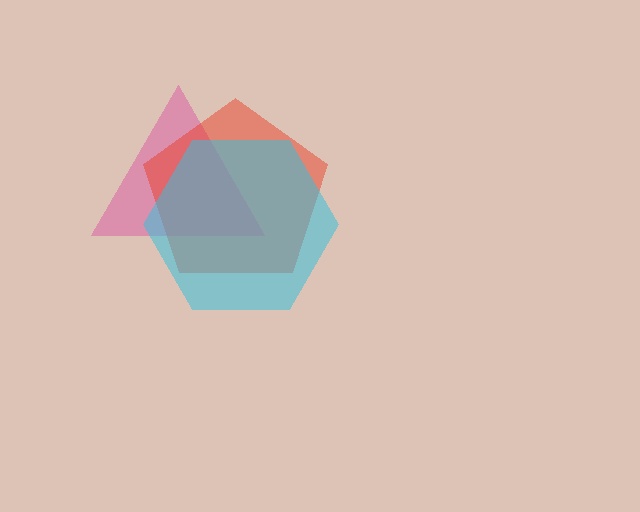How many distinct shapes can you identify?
There are 3 distinct shapes: a pink triangle, a red pentagon, a cyan hexagon.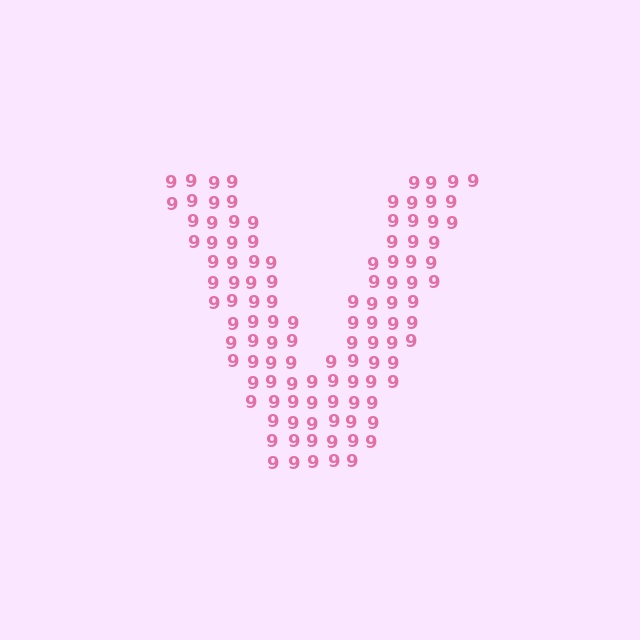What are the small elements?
The small elements are digit 9's.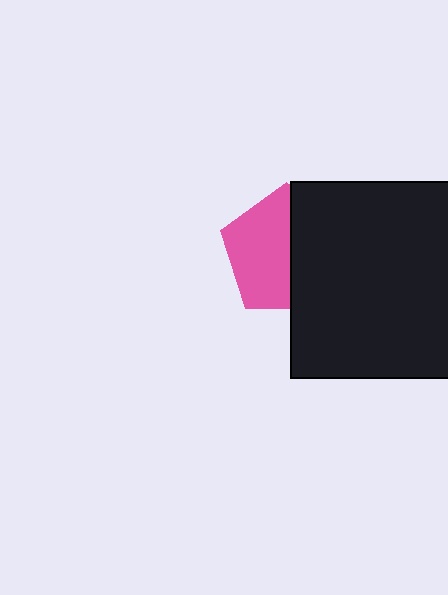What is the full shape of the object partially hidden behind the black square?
The partially hidden object is a pink pentagon.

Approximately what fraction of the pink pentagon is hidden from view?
Roughly 47% of the pink pentagon is hidden behind the black square.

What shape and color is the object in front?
The object in front is a black square.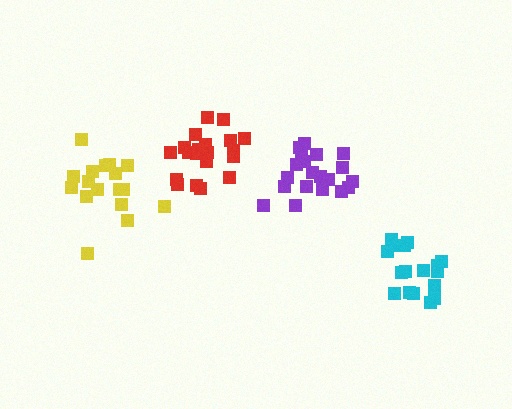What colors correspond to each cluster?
The clusters are colored: purple, cyan, red, yellow.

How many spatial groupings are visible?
There are 4 spatial groupings.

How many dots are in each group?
Group 1: 21 dots, Group 2: 17 dots, Group 3: 20 dots, Group 4: 18 dots (76 total).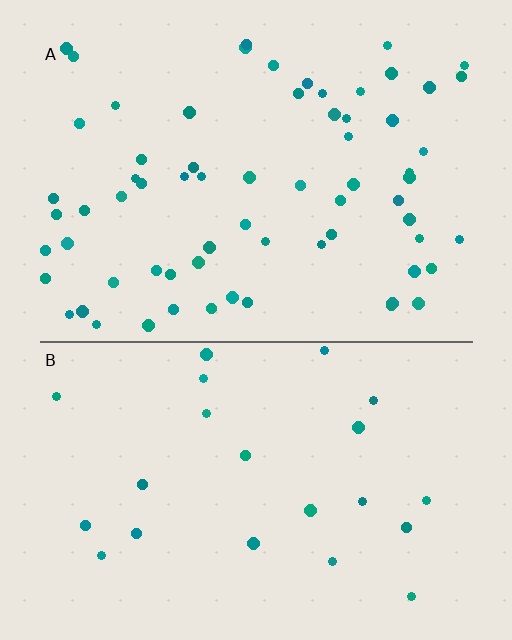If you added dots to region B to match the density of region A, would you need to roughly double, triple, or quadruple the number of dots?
Approximately triple.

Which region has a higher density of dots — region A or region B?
A (the top).